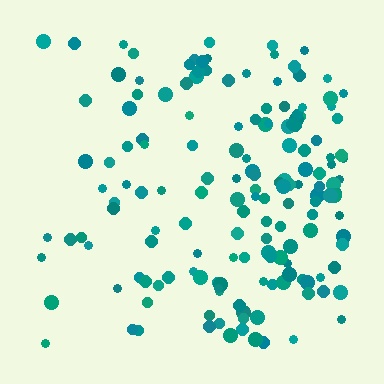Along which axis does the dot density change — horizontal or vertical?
Horizontal.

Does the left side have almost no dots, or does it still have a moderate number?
Still a moderate number, just noticeably fewer than the right.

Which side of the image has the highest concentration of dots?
The right.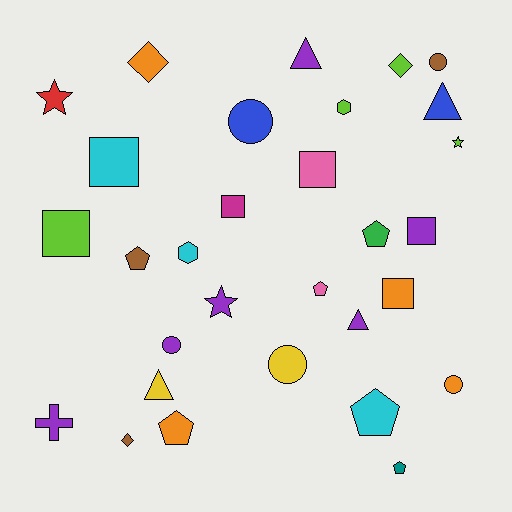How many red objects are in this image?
There is 1 red object.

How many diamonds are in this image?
There are 3 diamonds.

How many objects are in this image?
There are 30 objects.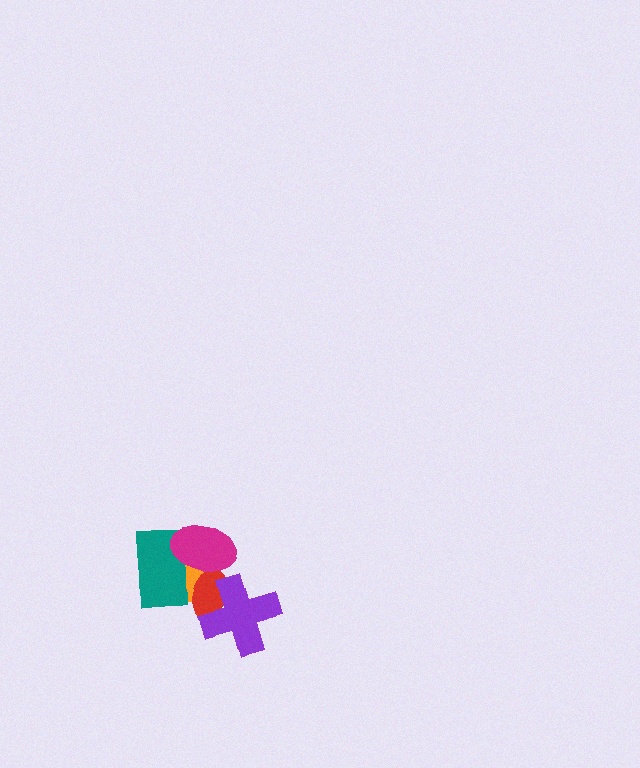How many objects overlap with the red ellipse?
4 objects overlap with the red ellipse.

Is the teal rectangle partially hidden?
Yes, it is partially covered by another shape.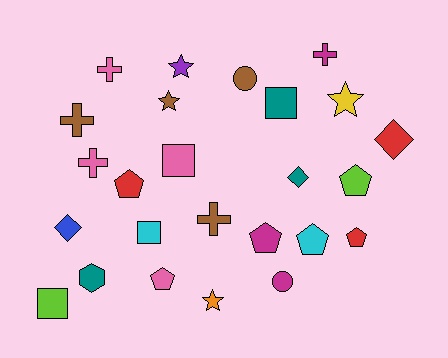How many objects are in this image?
There are 25 objects.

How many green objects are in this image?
There are no green objects.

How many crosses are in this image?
There are 5 crosses.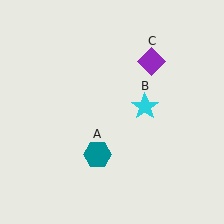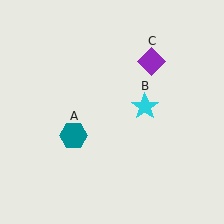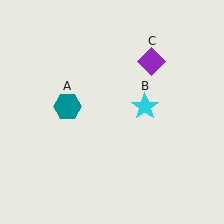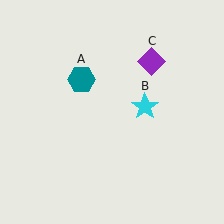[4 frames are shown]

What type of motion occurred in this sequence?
The teal hexagon (object A) rotated clockwise around the center of the scene.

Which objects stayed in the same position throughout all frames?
Cyan star (object B) and purple diamond (object C) remained stationary.